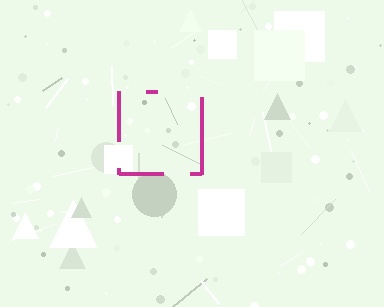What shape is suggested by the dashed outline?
The dashed outline suggests a square.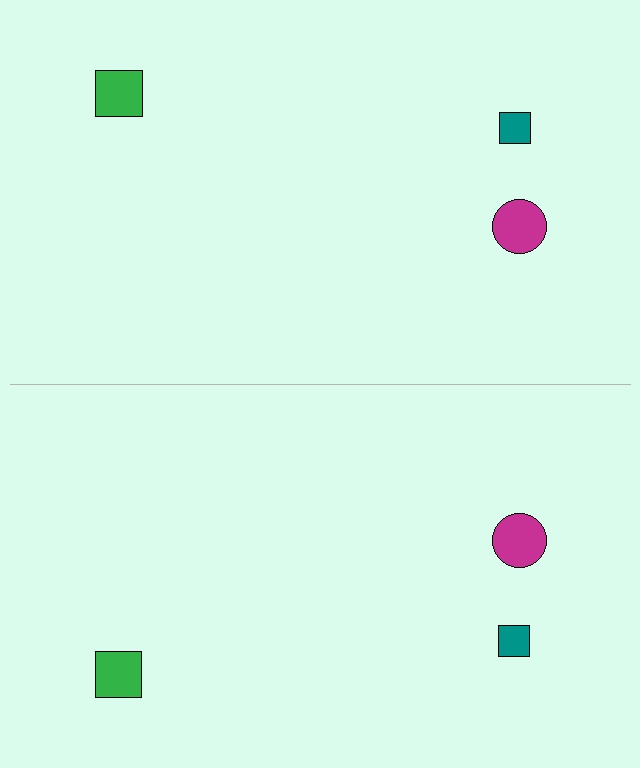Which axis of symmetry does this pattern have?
The pattern has a horizontal axis of symmetry running through the center of the image.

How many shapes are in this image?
There are 6 shapes in this image.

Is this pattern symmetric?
Yes, this pattern has bilateral (reflection) symmetry.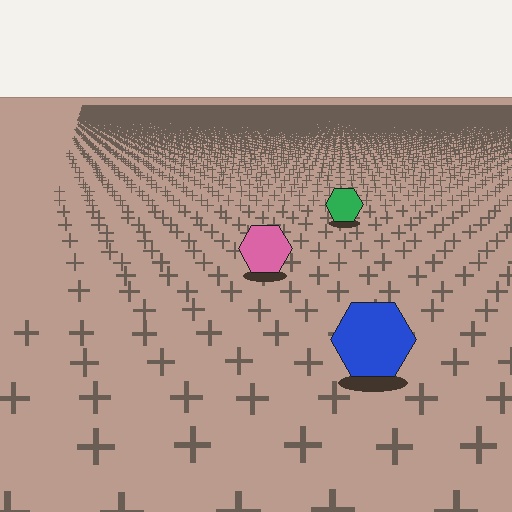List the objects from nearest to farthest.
From nearest to farthest: the blue hexagon, the pink hexagon, the green hexagon.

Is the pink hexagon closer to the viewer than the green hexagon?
Yes. The pink hexagon is closer — you can tell from the texture gradient: the ground texture is coarser near it.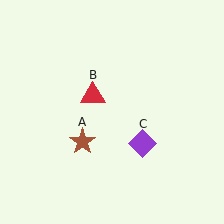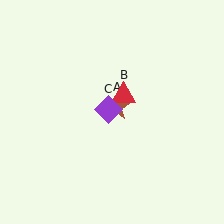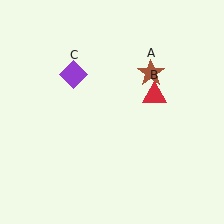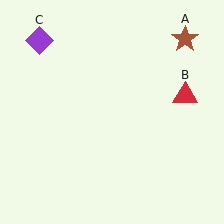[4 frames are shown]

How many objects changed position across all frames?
3 objects changed position: brown star (object A), red triangle (object B), purple diamond (object C).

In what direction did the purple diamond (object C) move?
The purple diamond (object C) moved up and to the left.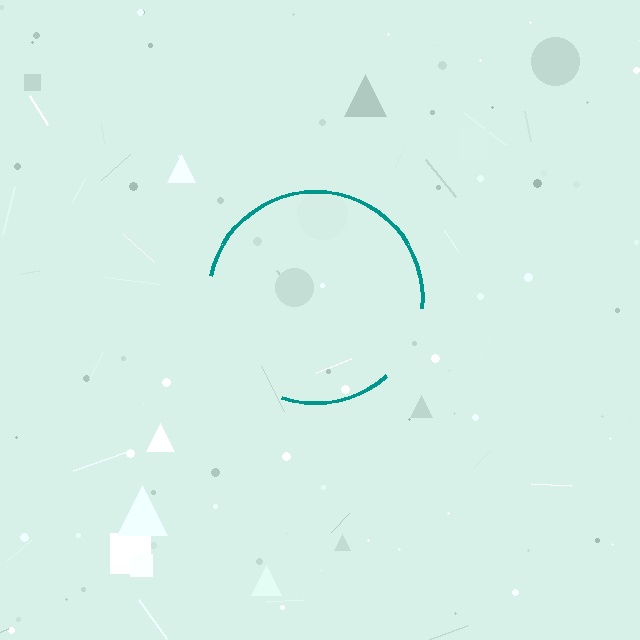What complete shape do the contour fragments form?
The contour fragments form a circle.